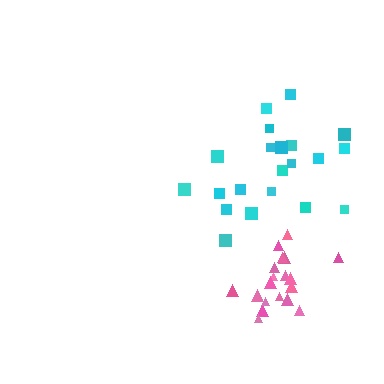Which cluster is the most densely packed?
Pink.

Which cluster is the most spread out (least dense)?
Cyan.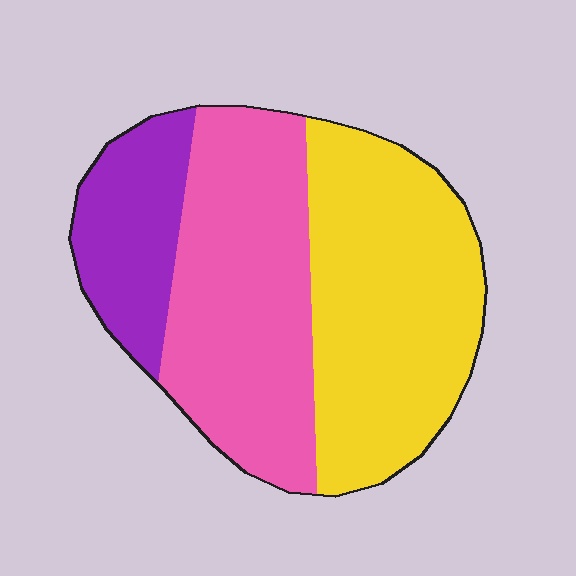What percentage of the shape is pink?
Pink takes up between a quarter and a half of the shape.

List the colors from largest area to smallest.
From largest to smallest: yellow, pink, purple.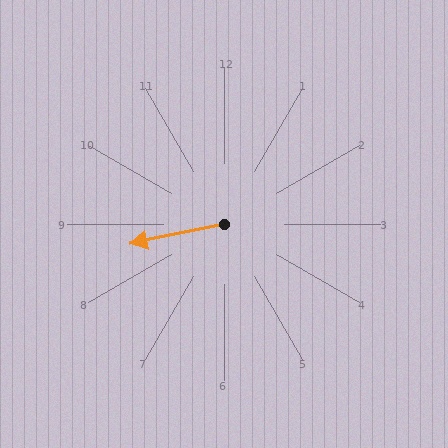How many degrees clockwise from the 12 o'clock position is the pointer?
Approximately 258 degrees.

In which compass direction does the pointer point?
West.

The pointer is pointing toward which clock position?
Roughly 9 o'clock.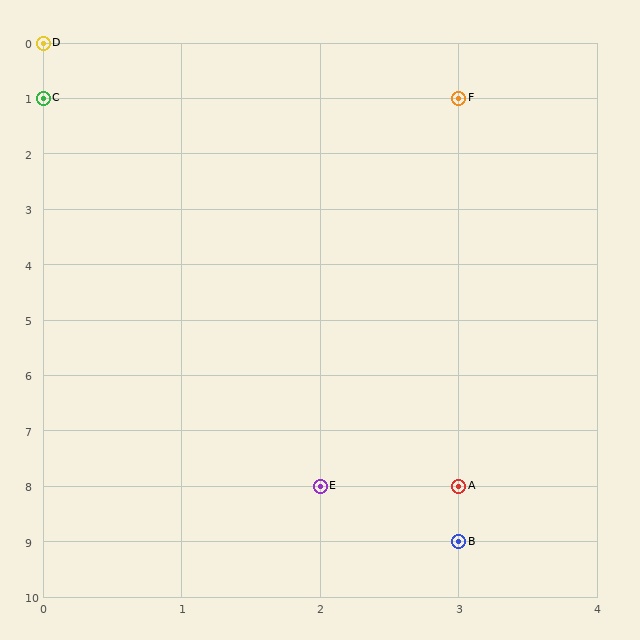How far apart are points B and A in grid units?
Points B and A are 1 row apart.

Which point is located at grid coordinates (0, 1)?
Point C is at (0, 1).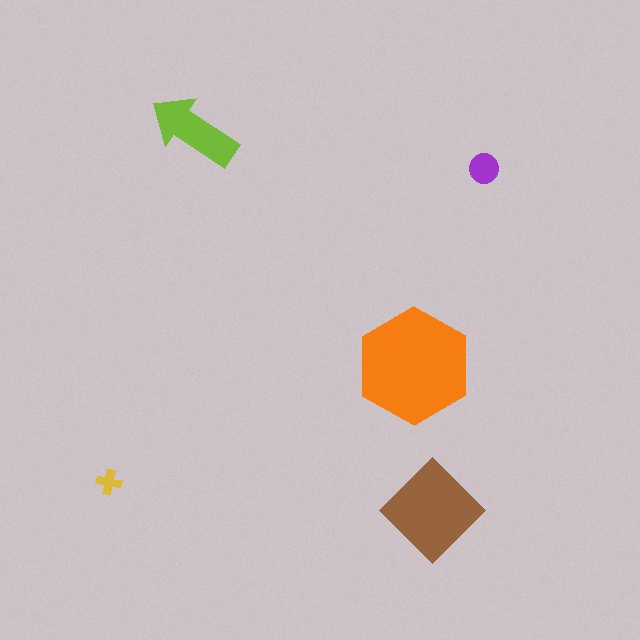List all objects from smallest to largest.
The yellow cross, the purple circle, the lime arrow, the brown diamond, the orange hexagon.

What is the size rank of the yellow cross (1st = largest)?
5th.